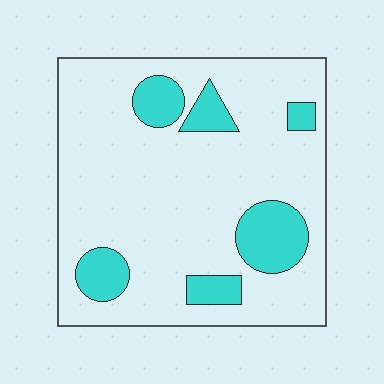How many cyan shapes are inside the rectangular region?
6.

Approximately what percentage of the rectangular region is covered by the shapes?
Approximately 20%.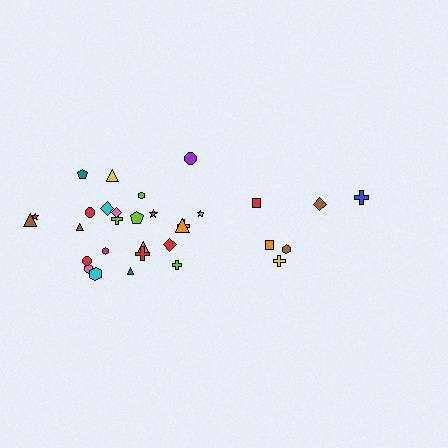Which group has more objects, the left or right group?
The left group.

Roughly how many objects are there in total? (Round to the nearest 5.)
Roughly 30 objects in total.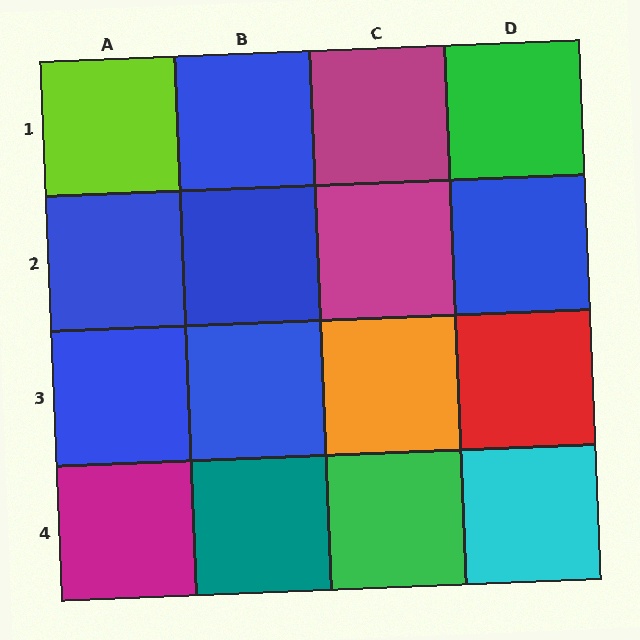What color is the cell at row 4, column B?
Teal.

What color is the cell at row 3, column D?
Red.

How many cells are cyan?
1 cell is cyan.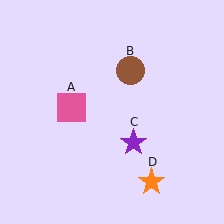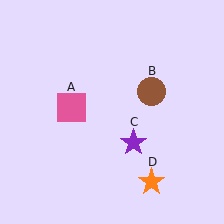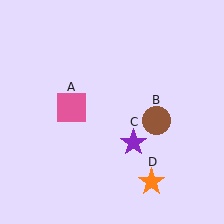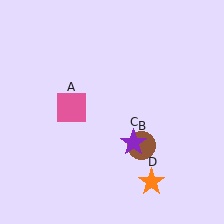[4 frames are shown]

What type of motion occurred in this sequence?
The brown circle (object B) rotated clockwise around the center of the scene.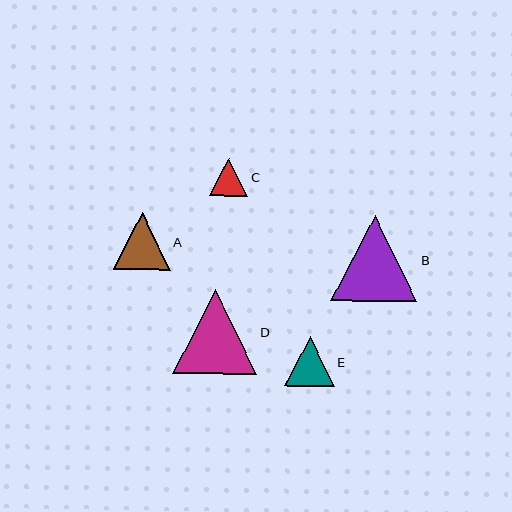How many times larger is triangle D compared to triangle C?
Triangle D is approximately 2.2 times the size of triangle C.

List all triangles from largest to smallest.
From largest to smallest: B, D, A, E, C.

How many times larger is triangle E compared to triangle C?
Triangle E is approximately 1.3 times the size of triangle C.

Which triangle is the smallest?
Triangle C is the smallest with a size of approximately 38 pixels.